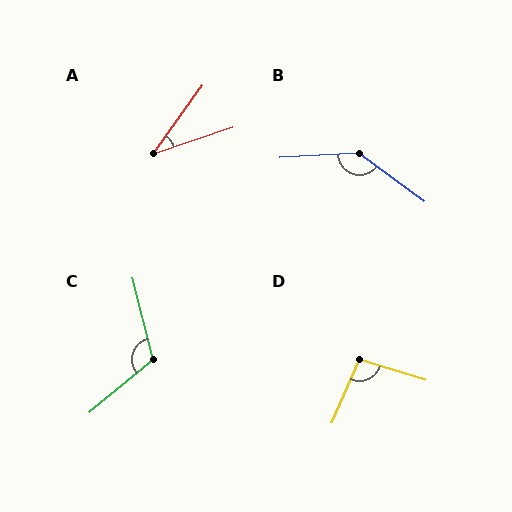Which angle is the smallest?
A, at approximately 36 degrees.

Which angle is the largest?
B, at approximately 140 degrees.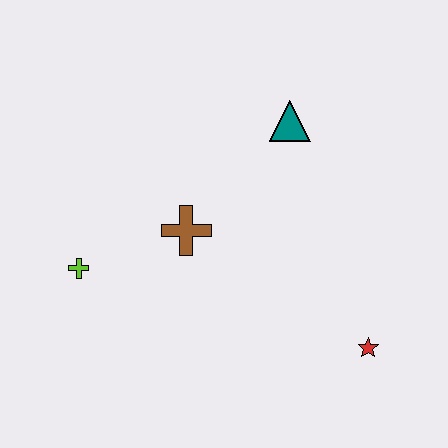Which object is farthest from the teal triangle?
The lime cross is farthest from the teal triangle.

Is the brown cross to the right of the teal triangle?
No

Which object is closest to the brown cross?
The lime cross is closest to the brown cross.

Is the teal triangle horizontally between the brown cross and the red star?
Yes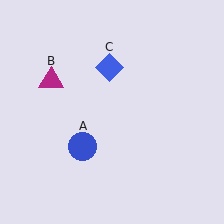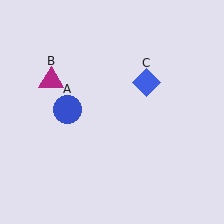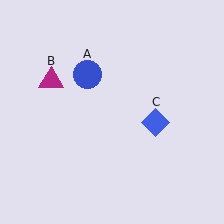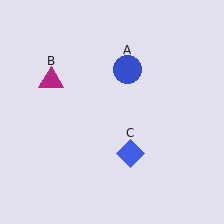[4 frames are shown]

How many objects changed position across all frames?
2 objects changed position: blue circle (object A), blue diamond (object C).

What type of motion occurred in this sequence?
The blue circle (object A), blue diamond (object C) rotated clockwise around the center of the scene.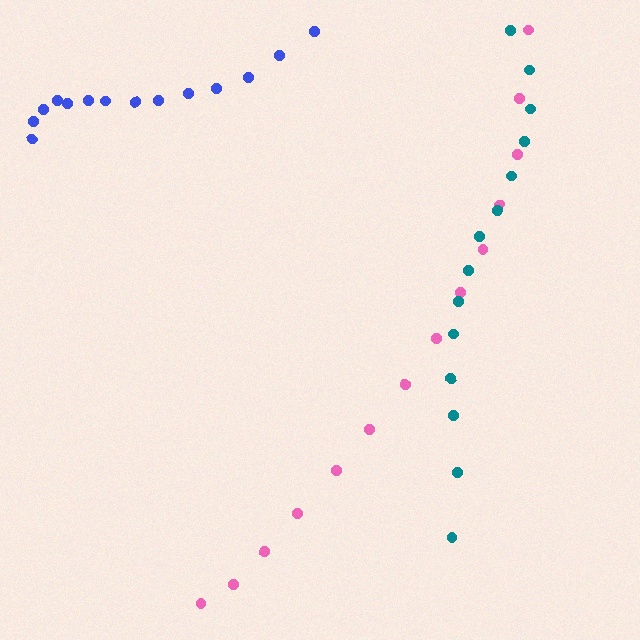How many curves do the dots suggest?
There are 3 distinct paths.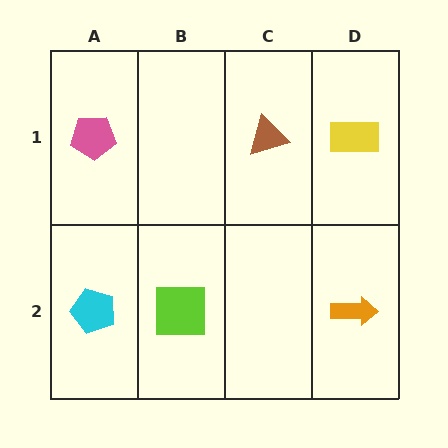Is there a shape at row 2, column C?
No, that cell is empty.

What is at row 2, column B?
A lime square.